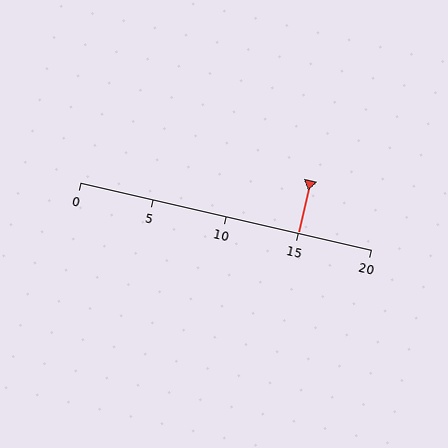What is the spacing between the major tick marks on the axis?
The major ticks are spaced 5 apart.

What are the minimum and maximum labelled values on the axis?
The axis runs from 0 to 20.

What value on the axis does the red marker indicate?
The marker indicates approximately 15.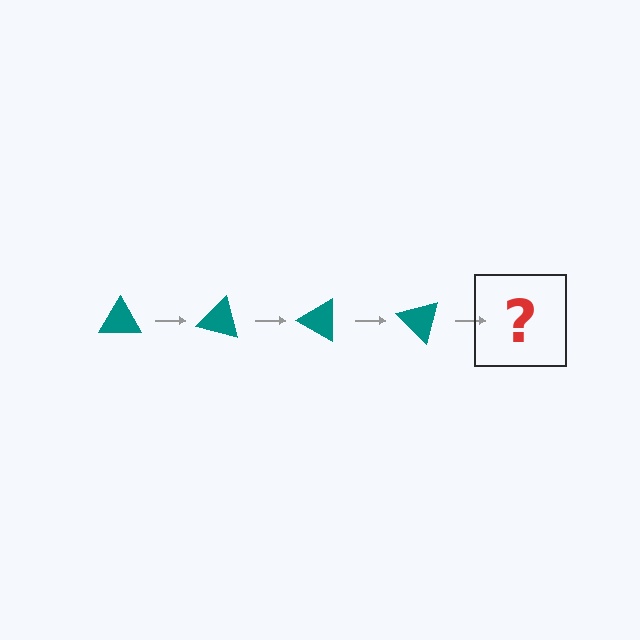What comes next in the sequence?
The next element should be a teal triangle rotated 60 degrees.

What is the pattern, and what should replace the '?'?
The pattern is that the triangle rotates 15 degrees each step. The '?' should be a teal triangle rotated 60 degrees.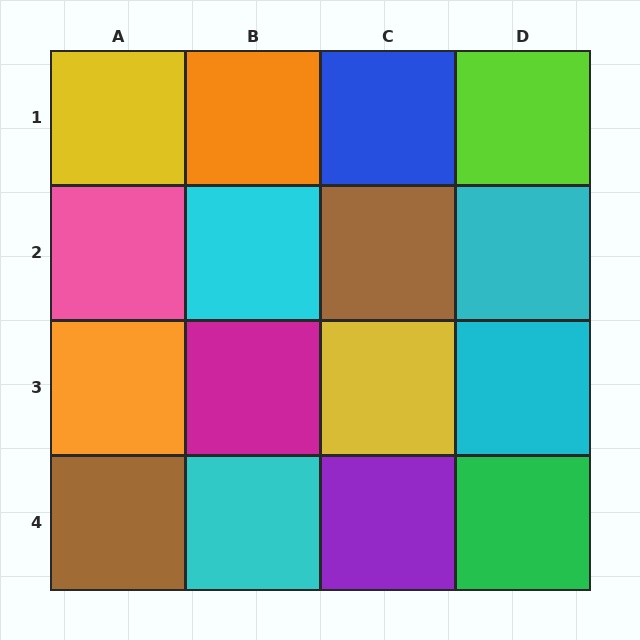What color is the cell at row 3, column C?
Yellow.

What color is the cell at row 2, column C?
Brown.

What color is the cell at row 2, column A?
Pink.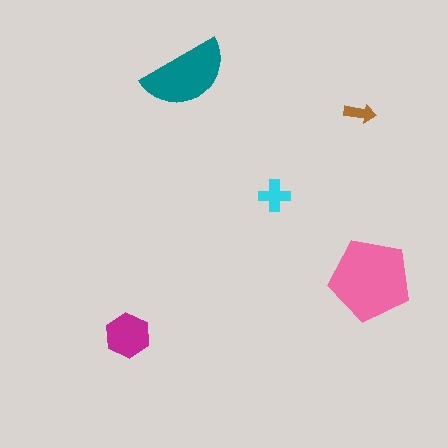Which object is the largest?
The pink pentagon.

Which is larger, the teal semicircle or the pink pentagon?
The pink pentagon.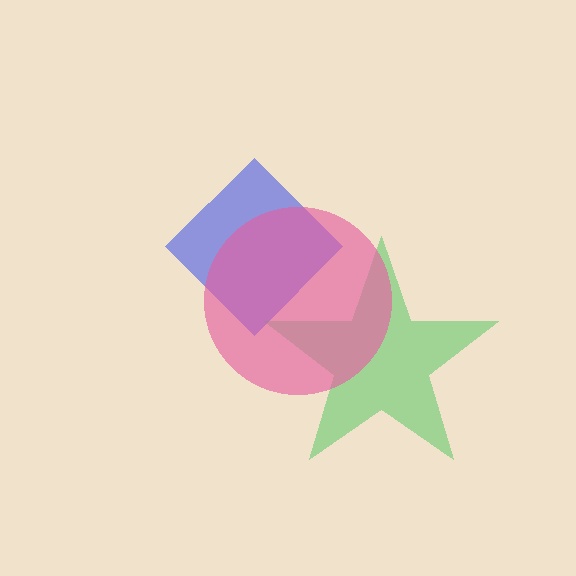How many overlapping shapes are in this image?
There are 3 overlapping shapes in the image.